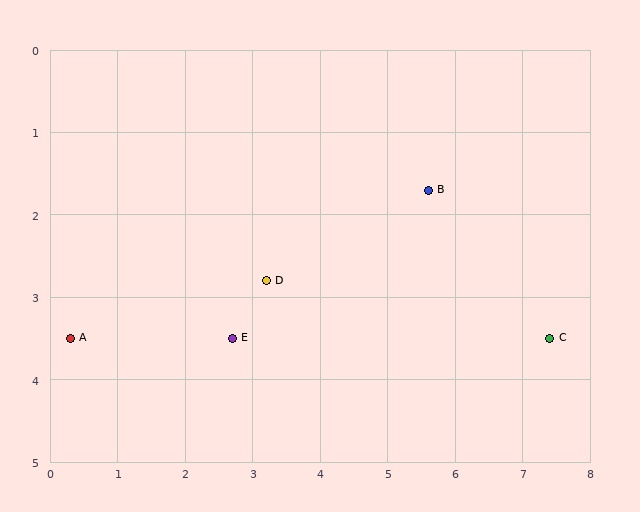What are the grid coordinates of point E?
Point E is at approximately (2.7, 3.5).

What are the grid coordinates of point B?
Point B is at approximately (5.6, 1.7).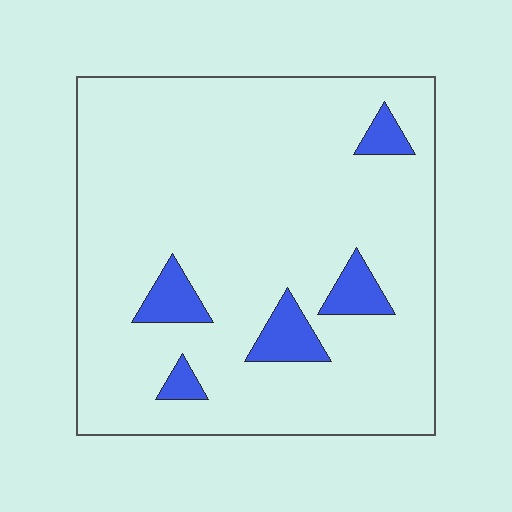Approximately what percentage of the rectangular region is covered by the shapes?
Approximately 10%.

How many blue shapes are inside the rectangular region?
5.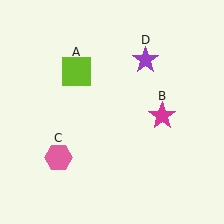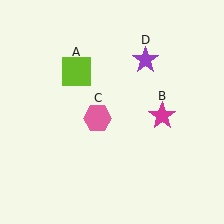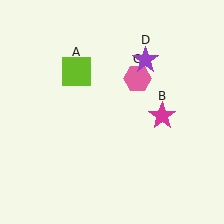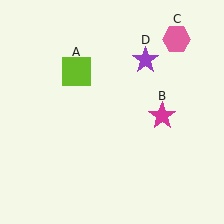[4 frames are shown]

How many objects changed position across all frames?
1 object changed position: pink hexagon (object C).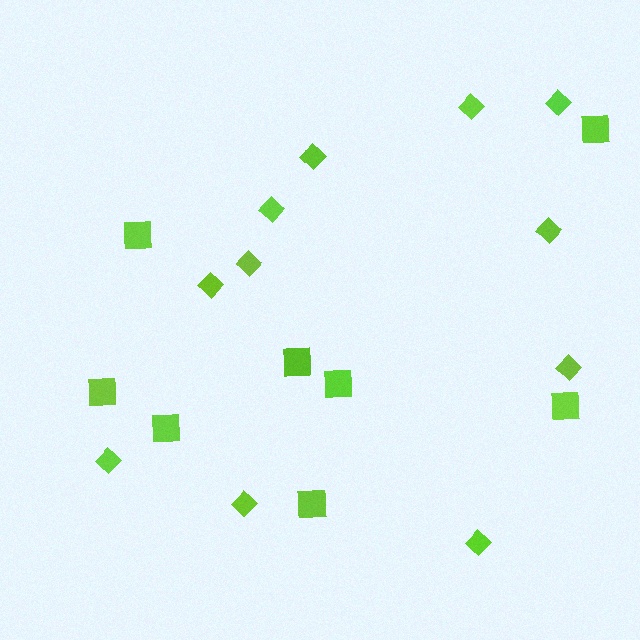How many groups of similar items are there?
There are 2 groups: one group of diamonds (11) and one group of squares (8).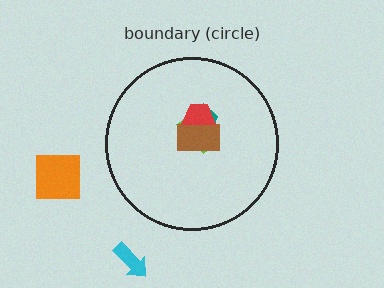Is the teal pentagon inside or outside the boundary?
Inside.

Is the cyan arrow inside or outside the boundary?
Outside.